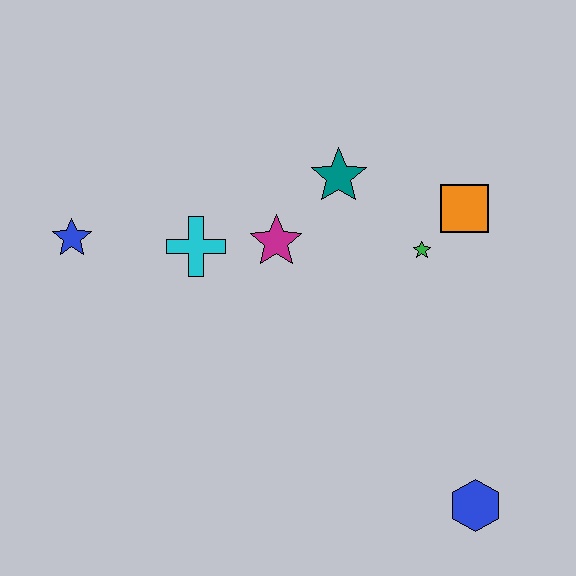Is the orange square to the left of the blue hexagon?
Yes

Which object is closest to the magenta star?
The cyan cross is closest to the magenta star.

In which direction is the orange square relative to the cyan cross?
The orange square is to the right of the cyan cross.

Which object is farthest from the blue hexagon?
The blue star is farthest from the blue hexagon.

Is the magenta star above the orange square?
No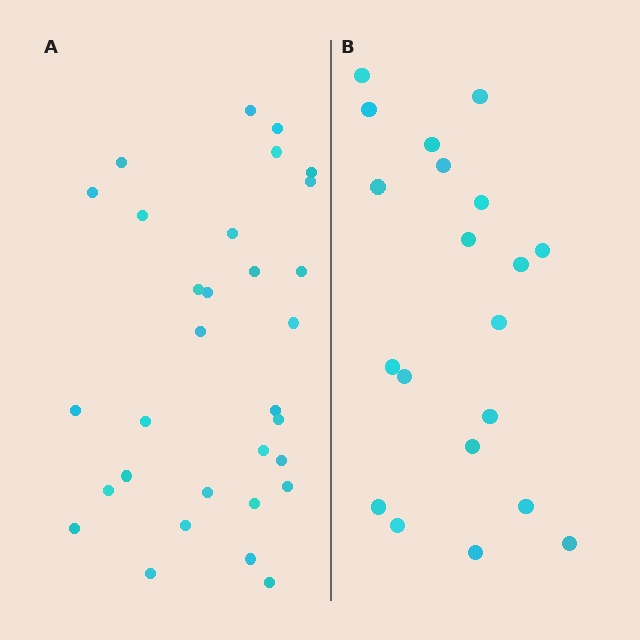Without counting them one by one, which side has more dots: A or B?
Region A (the left region) has more dots.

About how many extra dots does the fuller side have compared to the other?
Region A has roughly 12 or so more dots than region B.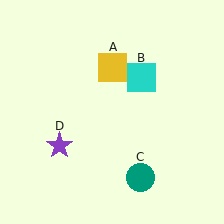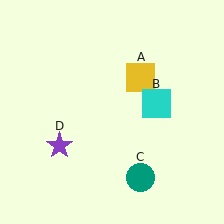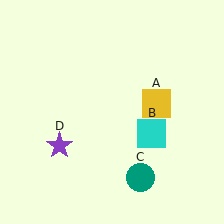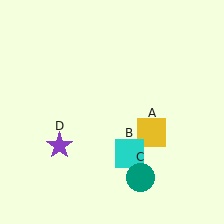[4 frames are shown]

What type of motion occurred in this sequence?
The yellow square (object A), cyan square (object B) rotated clockwise around the center of the scene.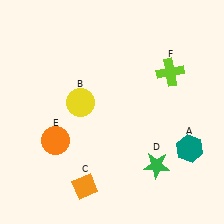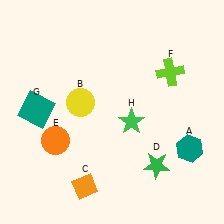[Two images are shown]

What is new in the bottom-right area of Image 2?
A green star (H) was added in the bottom-right area of Image 2.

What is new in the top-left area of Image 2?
A teal square (G) was added in the top-left area of Image 2.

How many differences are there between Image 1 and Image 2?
There are 2 differences between the two images.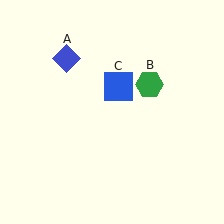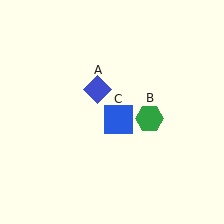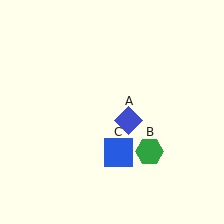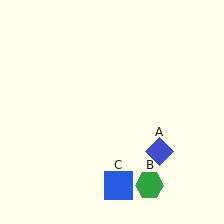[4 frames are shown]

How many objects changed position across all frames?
3 objects changed position: blue diamond (object A), green hexagon (object B), blue square (object C).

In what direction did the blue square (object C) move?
The blue square (object C) moved down.